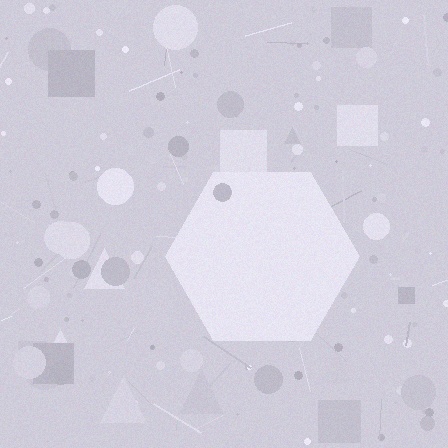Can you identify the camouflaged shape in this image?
The camouflaged shape is a hexagon.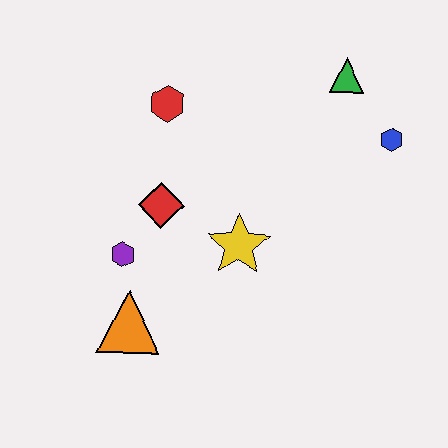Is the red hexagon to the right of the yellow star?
No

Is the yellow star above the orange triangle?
Yes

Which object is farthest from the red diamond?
The blue hexagon is farthest from the red diamond.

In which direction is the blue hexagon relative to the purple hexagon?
The blue hexagon is to the right of the purple hexagon.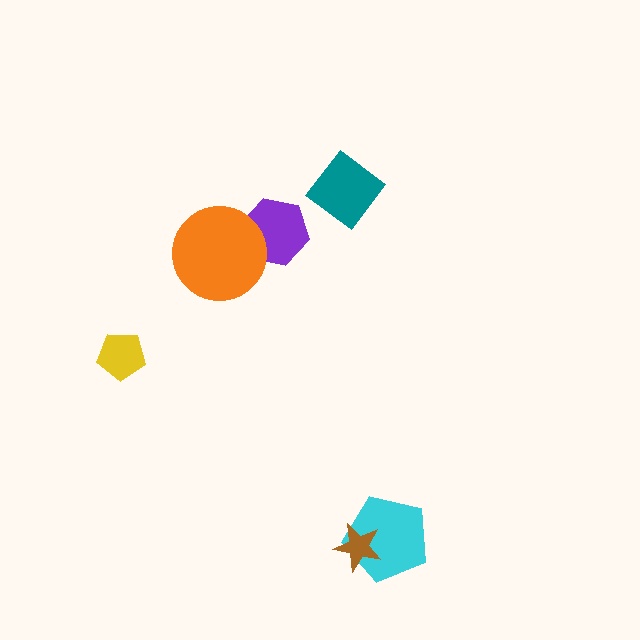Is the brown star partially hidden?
No, no other shape covers it.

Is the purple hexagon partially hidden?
Yes, it is partially covered by another shape.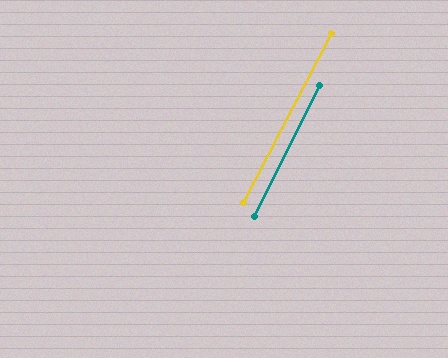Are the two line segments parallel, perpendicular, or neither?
Parallel — their directions differ by only 1.5°.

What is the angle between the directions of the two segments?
Approximately 2 degrees.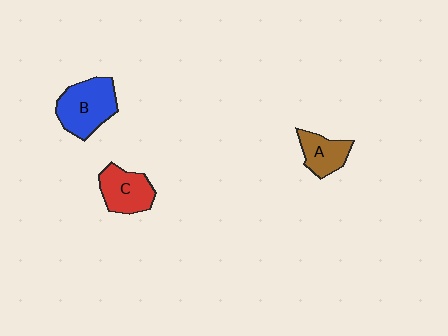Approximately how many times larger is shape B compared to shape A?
Approximately 1.6 times.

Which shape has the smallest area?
Shape A (brown).